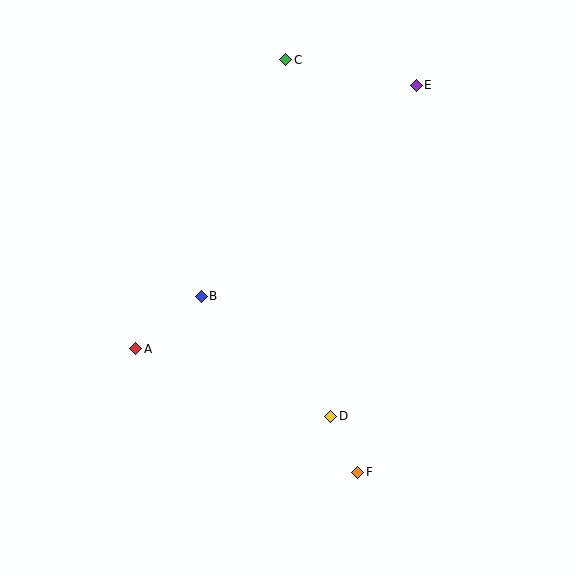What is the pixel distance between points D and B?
The distance between D and B is 177 pixels.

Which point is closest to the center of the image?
Point B at (201, 296) is closest to the center.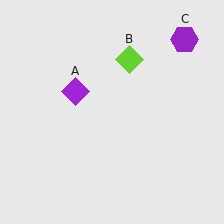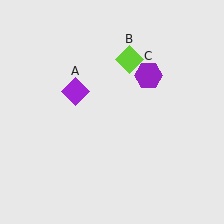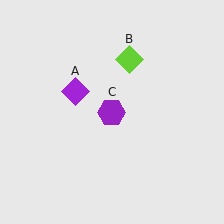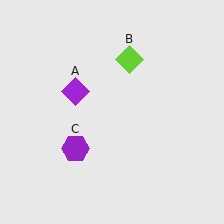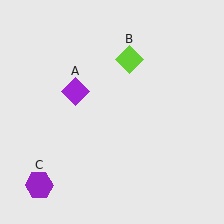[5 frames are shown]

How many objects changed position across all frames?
1 object changed position: purple hexagon (object C).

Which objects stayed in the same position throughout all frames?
Purple diamond (object A) and lime diamond (object B) remained stationary.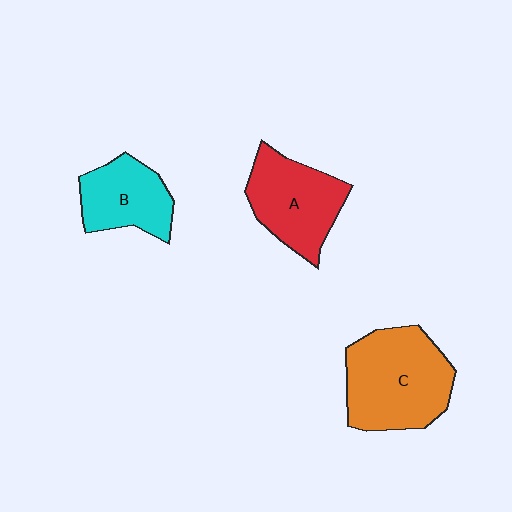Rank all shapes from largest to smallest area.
From largest to smallest: C (orange), A (red), B (cyan).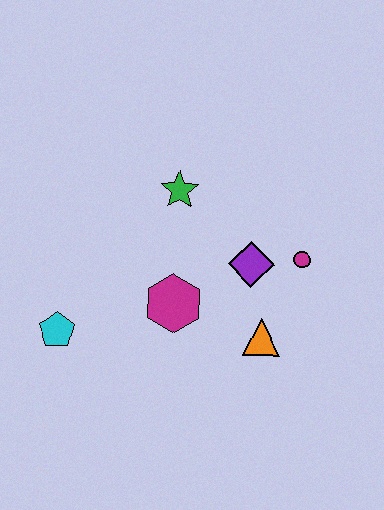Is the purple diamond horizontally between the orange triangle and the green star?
Yes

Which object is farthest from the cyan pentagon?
The magenta circle is farthest from the cyan pentagon.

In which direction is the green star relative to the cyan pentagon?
The green star is above the cyan pentagon.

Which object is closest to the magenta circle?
The purple diamond is closest to the magenta circle.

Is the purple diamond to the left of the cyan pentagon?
No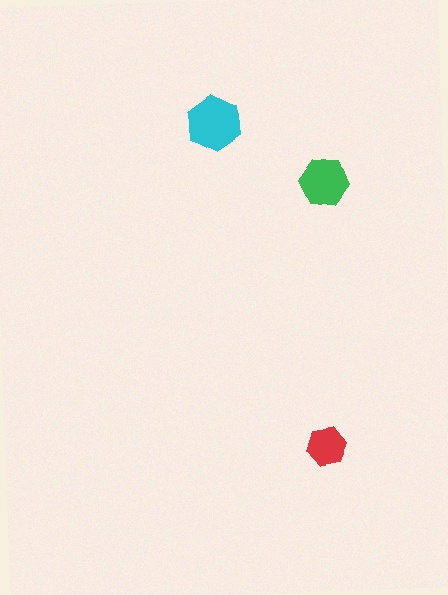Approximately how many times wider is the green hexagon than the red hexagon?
About 1.5 times wider.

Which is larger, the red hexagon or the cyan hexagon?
The cyan one.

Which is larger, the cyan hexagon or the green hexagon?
The cyan one.